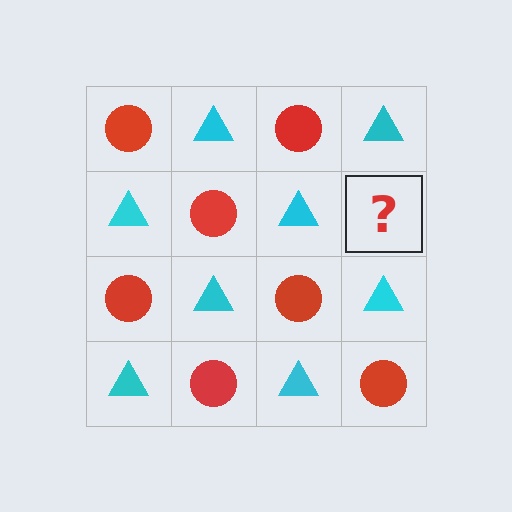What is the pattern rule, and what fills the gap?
The rule is that it alternates red circle and cyan triangle in a checkerboard pattern. The gap should be filled with a red circle.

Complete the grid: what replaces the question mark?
The question mark should be replaced with a red circle.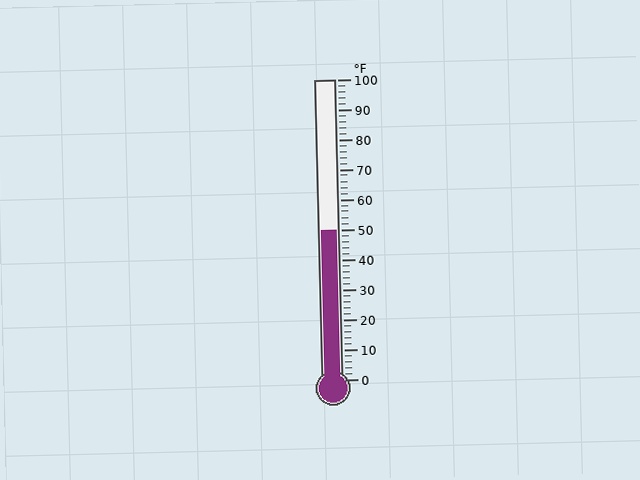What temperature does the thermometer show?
The thermometer shows approximately 50°F.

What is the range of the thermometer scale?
The thermometer scale ranges from 0°F to 100°F.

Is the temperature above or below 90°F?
The temperature is below 90°F.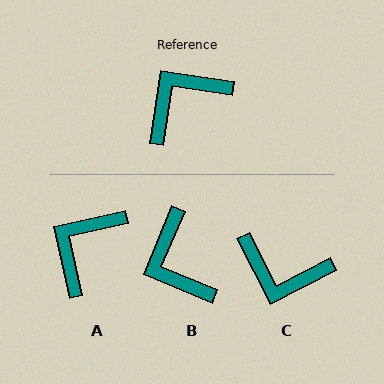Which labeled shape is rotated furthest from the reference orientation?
C, about 126 degrees away.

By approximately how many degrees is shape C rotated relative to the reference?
Approximately 126 degrees counter-clockwise.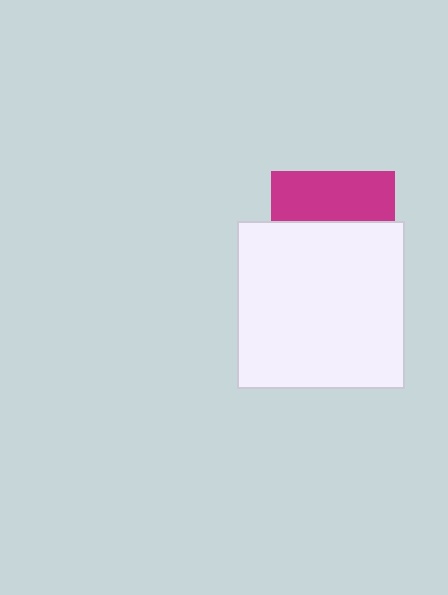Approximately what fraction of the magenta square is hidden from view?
Roughly 60% of the magenta square is hidden behind the white square.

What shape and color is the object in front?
The object in front is a white square.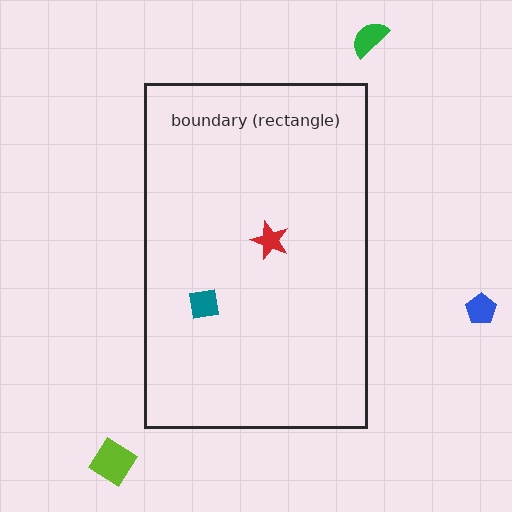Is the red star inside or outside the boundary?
Inside.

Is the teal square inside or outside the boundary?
Inside.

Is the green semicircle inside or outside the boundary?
Outside.